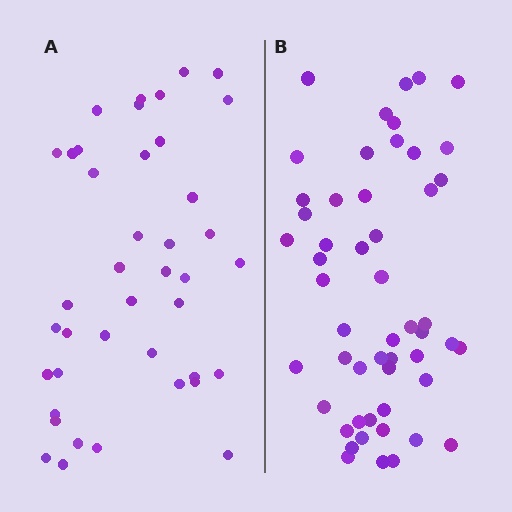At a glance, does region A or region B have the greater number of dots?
Region B (the right region) has more dots.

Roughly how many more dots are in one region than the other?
Region B has roughly 12 or so more dots than region A.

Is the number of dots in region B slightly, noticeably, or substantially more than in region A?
Region B has noticeably more, but not dramatically so. The ratio is roughly 1.3 to 1.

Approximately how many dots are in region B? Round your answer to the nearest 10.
About 50 dots. (The exact count is 52, which rounds to 50.)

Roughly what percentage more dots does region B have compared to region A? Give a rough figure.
About 25% more.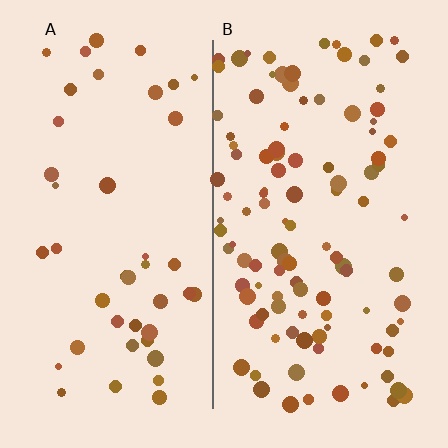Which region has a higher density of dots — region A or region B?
B (the right).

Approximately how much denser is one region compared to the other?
Approximately 2.4× — region B over region A.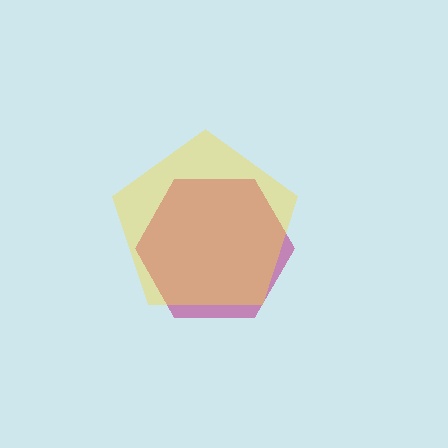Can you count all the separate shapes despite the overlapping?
Yes, there are 2 separate shapes.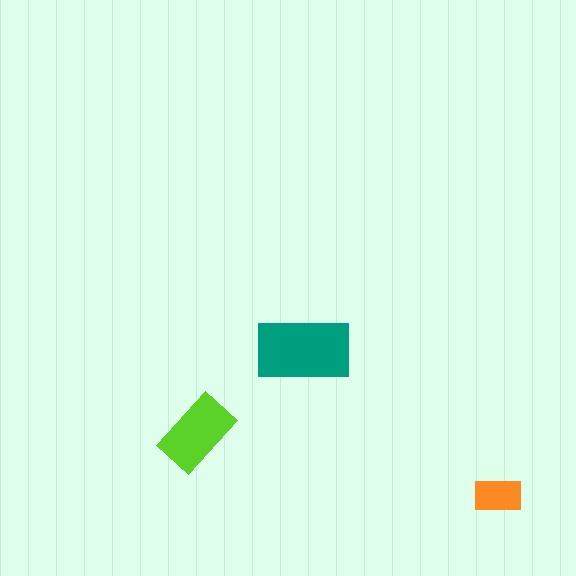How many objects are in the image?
There are 3 objects in the image.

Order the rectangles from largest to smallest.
the teal one, the lime one, the orange one.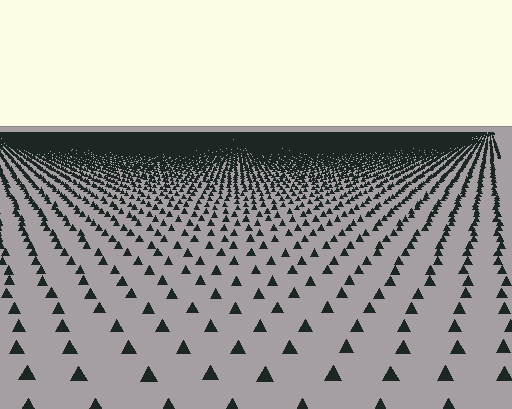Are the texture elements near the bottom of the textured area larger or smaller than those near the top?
Larger. Near the bottom, elements are closer to the viewer and appear at a bigger on-screen size.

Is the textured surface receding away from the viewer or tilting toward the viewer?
The surface is receding away from the viewer. Texture elements get smaller and denser toward the top.